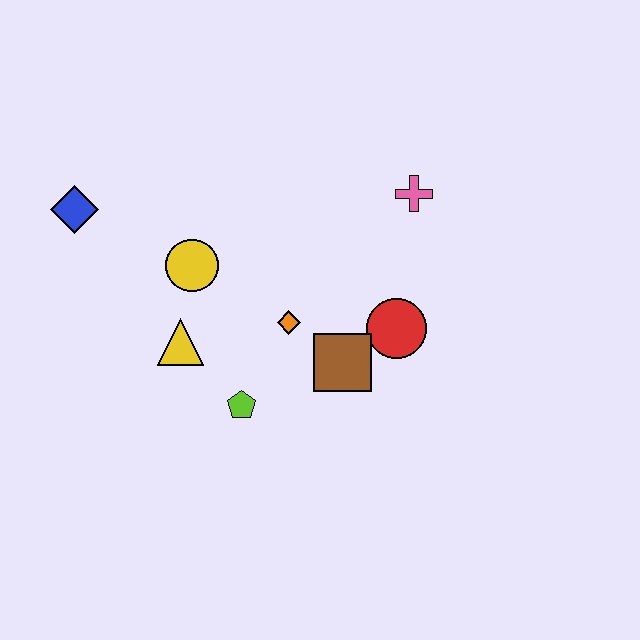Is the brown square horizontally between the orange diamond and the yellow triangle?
No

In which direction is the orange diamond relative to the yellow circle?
The orange diamond is to the right of the yellow circle.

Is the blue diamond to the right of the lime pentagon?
No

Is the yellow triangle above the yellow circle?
No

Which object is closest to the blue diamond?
The yellow circle is closest to the blue diamond.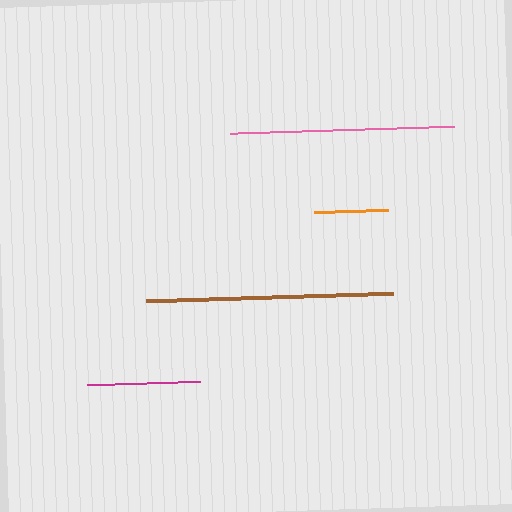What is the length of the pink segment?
The pink segment is approximately 224 pixels long.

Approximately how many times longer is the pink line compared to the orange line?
The pink line is approximately 3.0 times the length of the orange line.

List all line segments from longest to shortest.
From longest to shortest: brown, pink, magenta, orange.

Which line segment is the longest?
The brown line is the longest at approximately 247 pixels.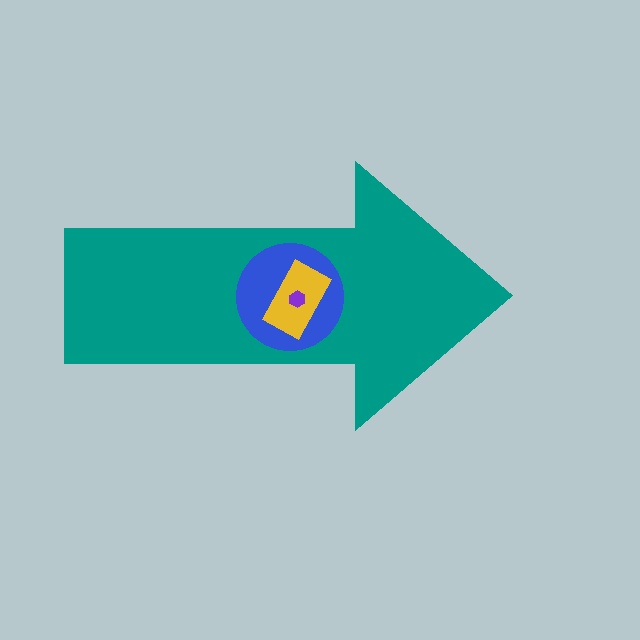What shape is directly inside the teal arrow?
The blue circle.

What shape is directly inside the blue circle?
The yellow rectangle.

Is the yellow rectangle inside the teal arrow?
Yes.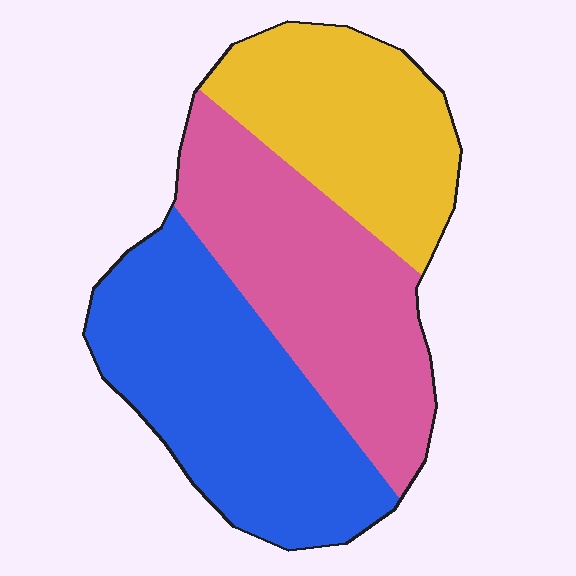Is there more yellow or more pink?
Pink.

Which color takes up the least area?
Yellow, at roughly 25%.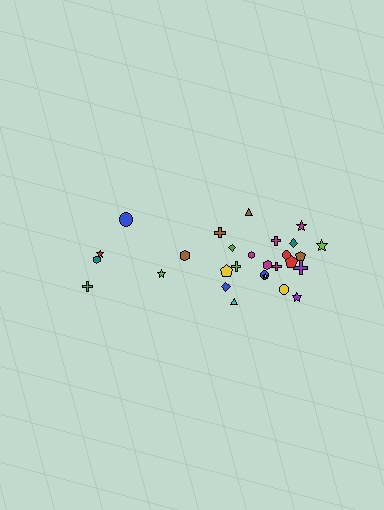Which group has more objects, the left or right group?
The right group.